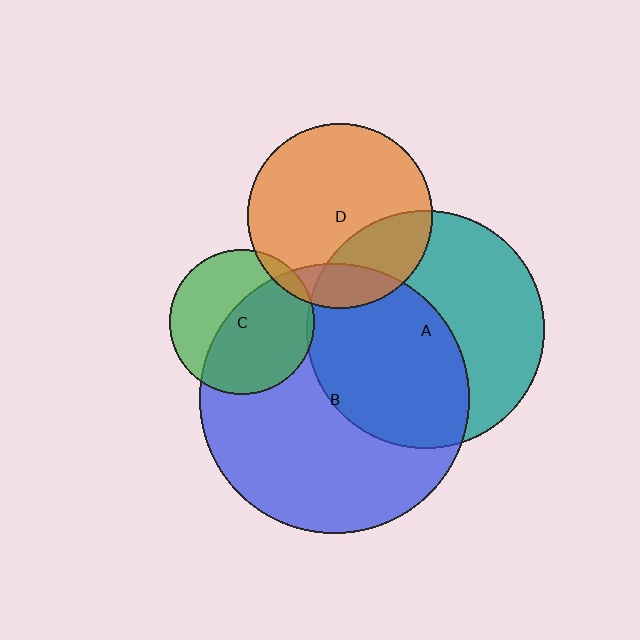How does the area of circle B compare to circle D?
Approximately 2.1 times.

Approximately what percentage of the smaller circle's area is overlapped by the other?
Approximately 5%.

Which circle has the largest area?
Circle B (blue).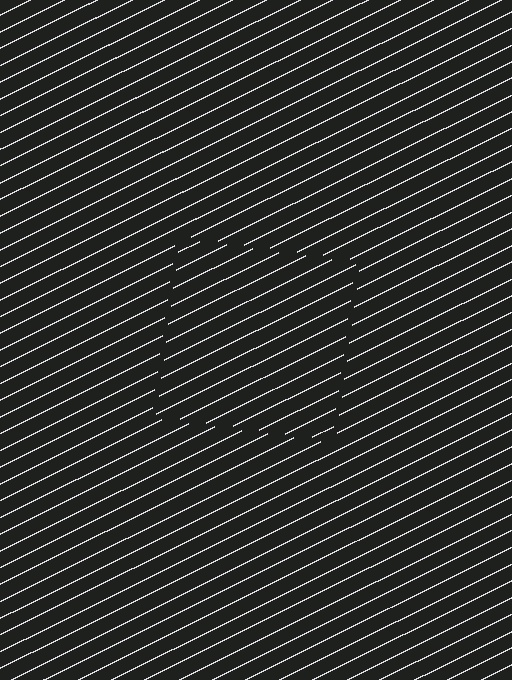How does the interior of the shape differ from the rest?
The interior of the shape contains the same grating, shifted by half a period — the contour is defined by the phase discontinuity where line-ends from the inner and outer gratings abut.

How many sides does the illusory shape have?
4 sides — the line-ends trace a square.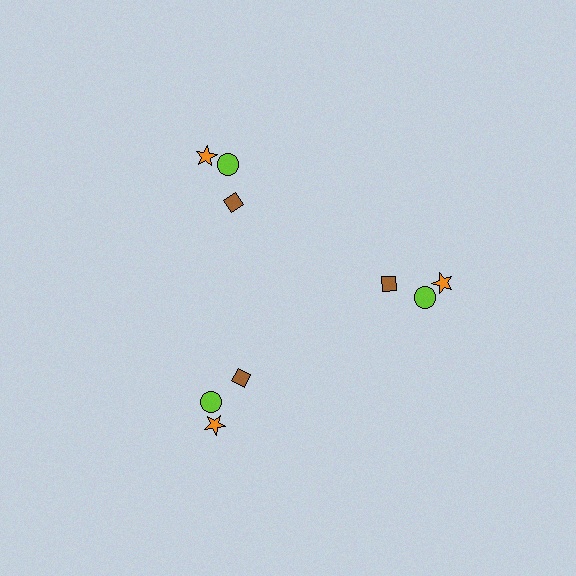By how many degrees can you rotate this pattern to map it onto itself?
The pattern maps onto itself every 120 degrees of rotation.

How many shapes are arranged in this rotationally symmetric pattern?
There are 9 shapes, arranged in 3 groups of 3.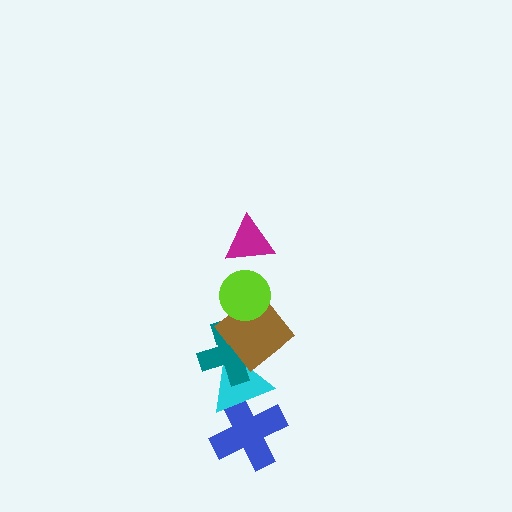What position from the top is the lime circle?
The lime circle is 2nd from the top.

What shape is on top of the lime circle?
The magenta triangle is on top of the lime circle.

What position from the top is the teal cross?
The teal cross is 4th from the top.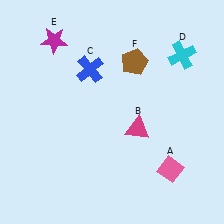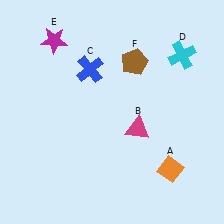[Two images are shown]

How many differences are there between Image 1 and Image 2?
There is 1 difference between the two images.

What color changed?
The diamond (A) changed from pink in Image 1 to orange in Image 2.